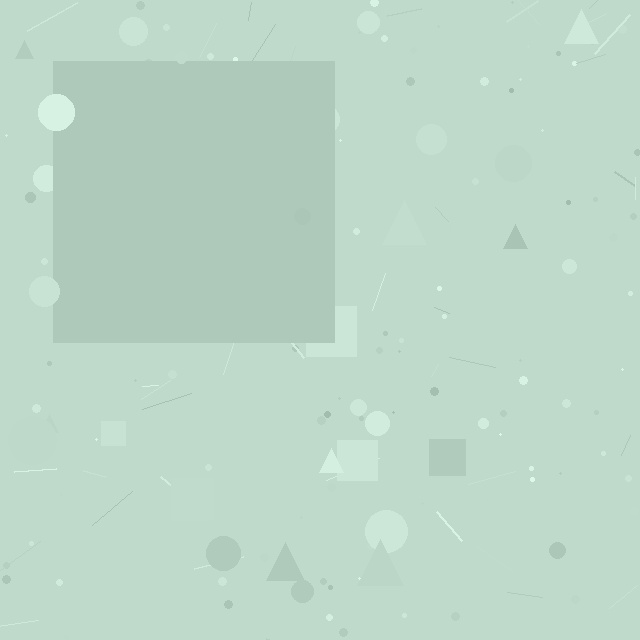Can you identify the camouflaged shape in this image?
The camouflaged shape is a square.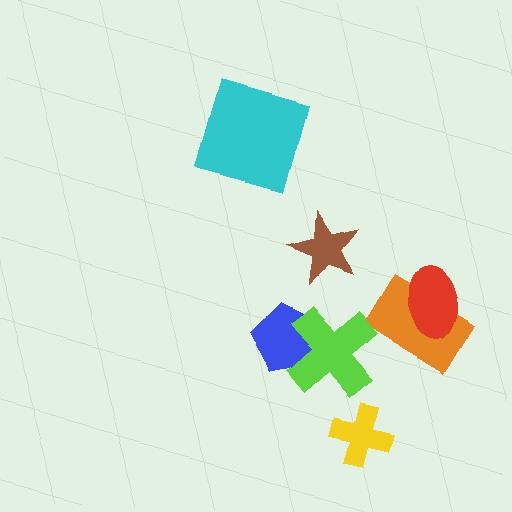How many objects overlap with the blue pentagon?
1 object overlaps with the blue pentagon.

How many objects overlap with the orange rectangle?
1 object overlaps with the orange rectangle.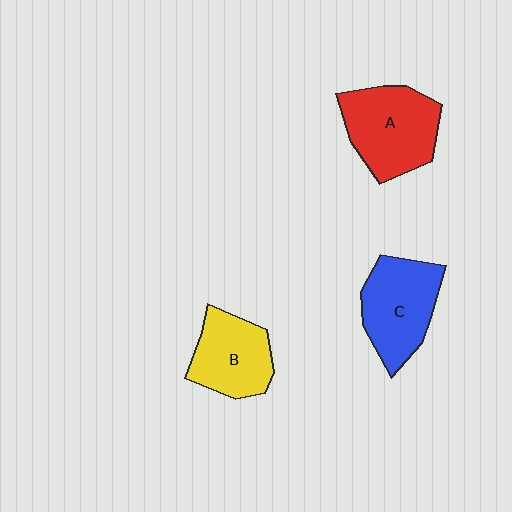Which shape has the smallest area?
Shape B (yellow).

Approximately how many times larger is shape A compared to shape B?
Approximately 1.3 times.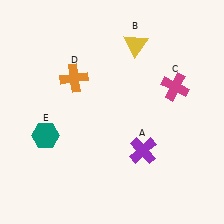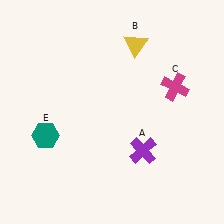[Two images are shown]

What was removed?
The orange cross (D) was removed in Image 2.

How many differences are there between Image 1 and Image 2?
There is 1 difference between the two images.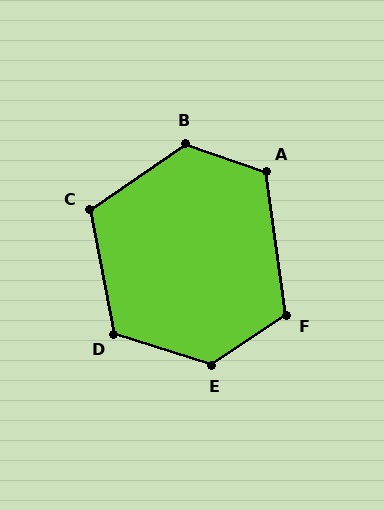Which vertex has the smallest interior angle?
C, at approximately 114 degrees.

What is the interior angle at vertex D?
Approximately 118 degrees (obtuse).